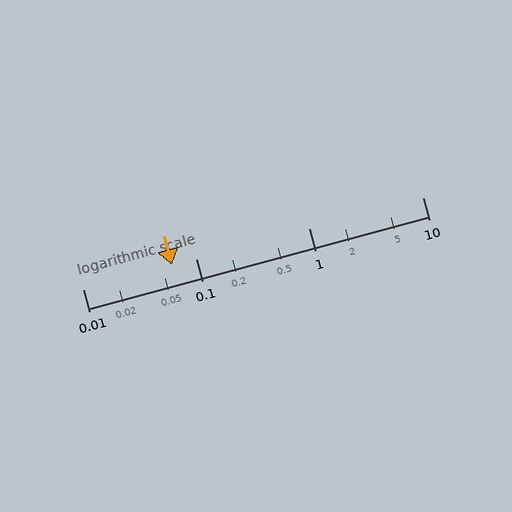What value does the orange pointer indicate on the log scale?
The pointer indicates approximately 0.061.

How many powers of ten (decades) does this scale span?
The scale spans 3 decades, from 0.01 to 10.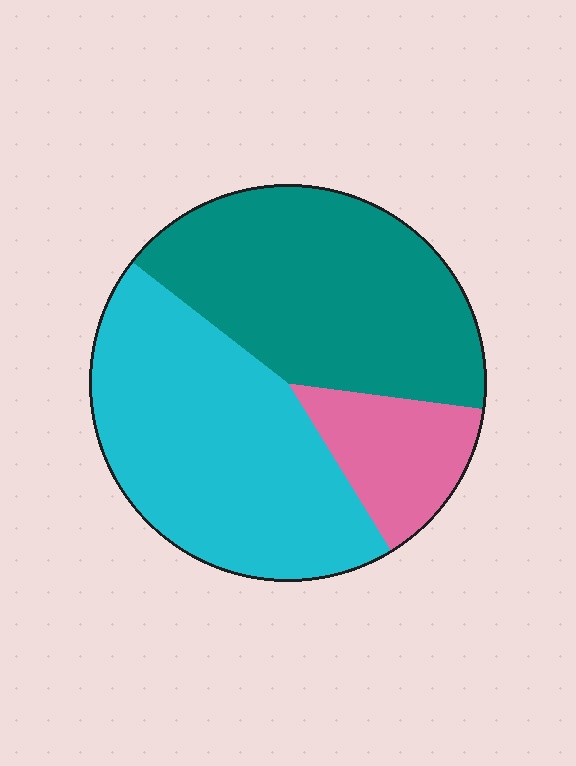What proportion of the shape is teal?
Teal takes up about two fifths (2/5) of the shape.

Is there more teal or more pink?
Teal.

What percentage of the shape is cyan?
Cyan takes up between a third and a half of the shape.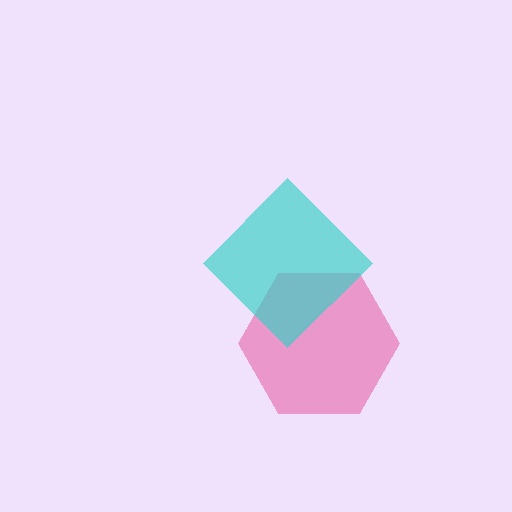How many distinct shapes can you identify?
There are 2 distinct shapes: a pink hexagon, a cyan diamond.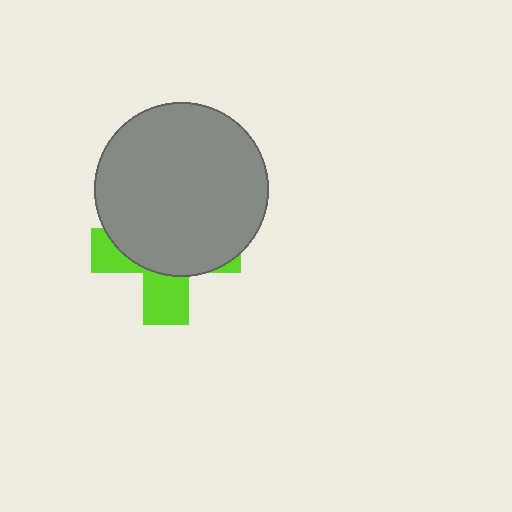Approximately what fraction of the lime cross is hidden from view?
Roughly 66% of the lime cross is hidden behind the gray circle.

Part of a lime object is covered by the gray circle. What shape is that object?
It is a cross.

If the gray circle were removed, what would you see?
You would see the complete lime cross.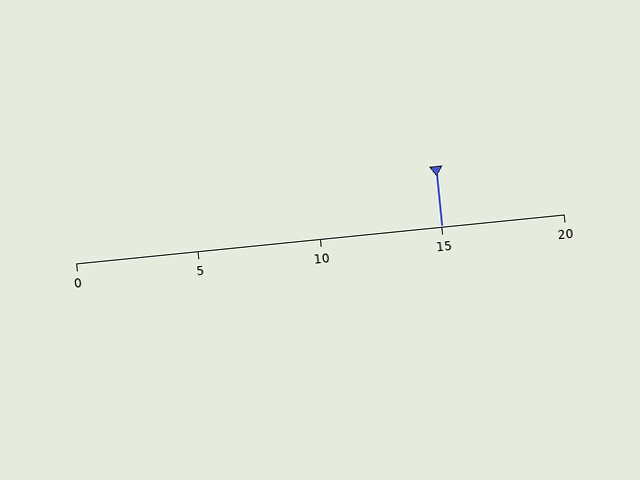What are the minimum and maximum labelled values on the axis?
The axis runs from 0 to 20.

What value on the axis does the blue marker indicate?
The marker indicates approximately 15.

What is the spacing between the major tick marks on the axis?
The major ticks are spaced 5 apart.